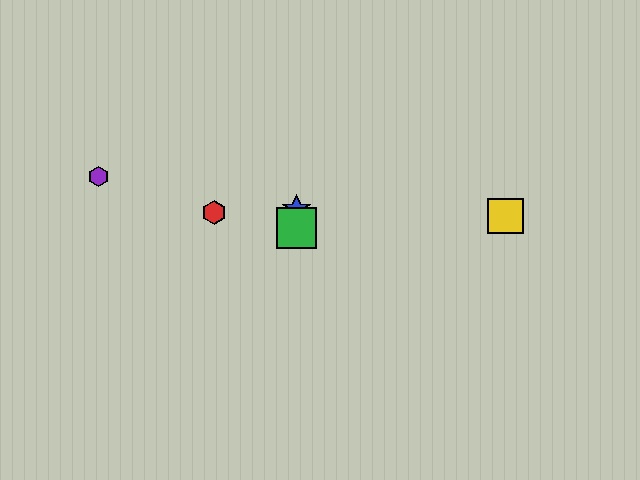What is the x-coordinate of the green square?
The green square is at x≈297.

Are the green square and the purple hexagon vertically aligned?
No, the green square is at x≈297 and the purple hexagon is at x≈99.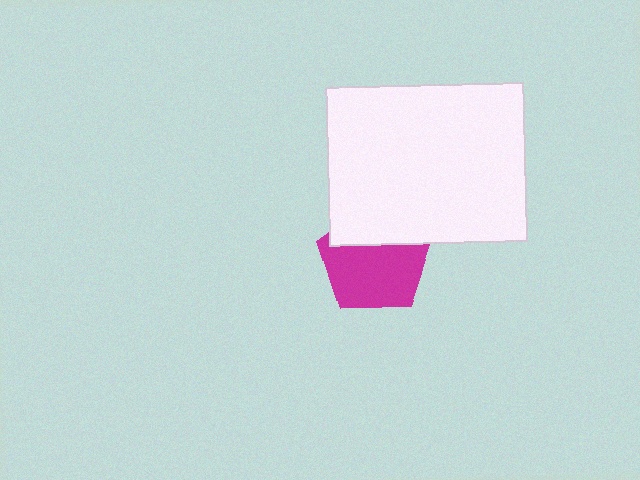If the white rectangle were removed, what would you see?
You would see the complete magenta pentagon.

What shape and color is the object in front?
The object in front is a white rectangle.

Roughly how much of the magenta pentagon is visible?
Most of it is visible (roughly 66%).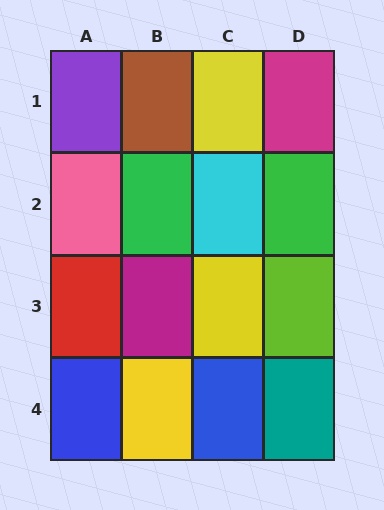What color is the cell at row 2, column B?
Green.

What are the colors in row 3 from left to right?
Red, magenta, yellow, lime.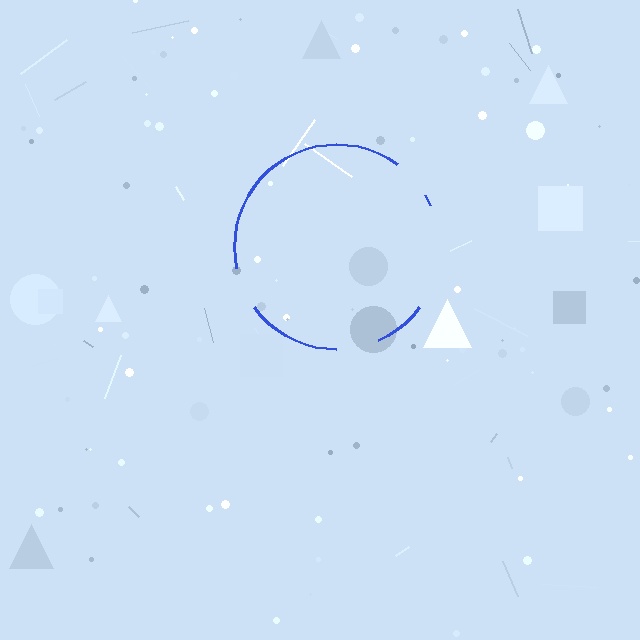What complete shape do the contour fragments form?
The contour fragments form a circle.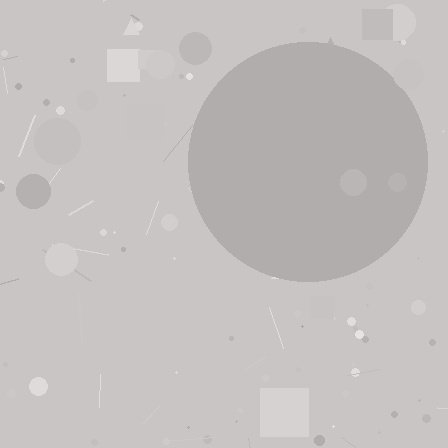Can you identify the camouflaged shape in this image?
The camouflaged shape is a circle.